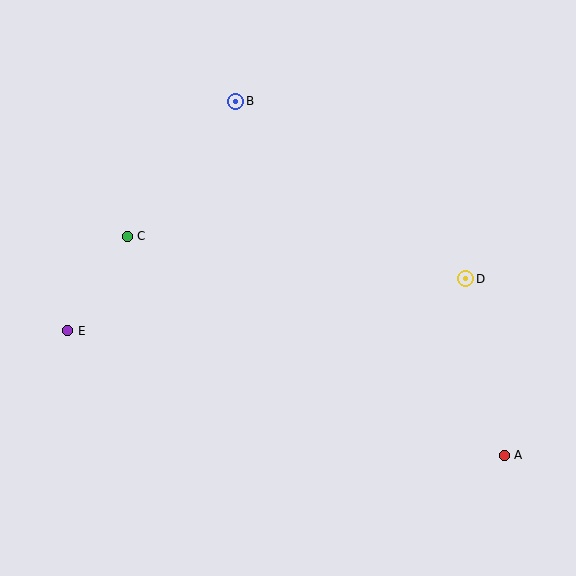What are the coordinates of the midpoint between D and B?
The midpoint between D and B is at (351, 190).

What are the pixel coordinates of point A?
Point A is at (504, 455).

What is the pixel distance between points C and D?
The distance between C and D is 341 pixels.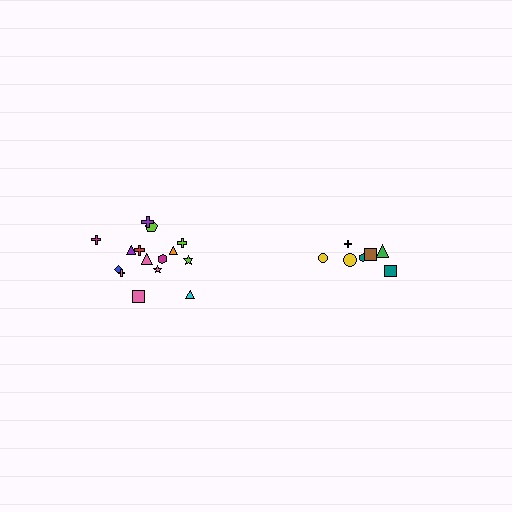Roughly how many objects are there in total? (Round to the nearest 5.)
Roughly 20 objects in total.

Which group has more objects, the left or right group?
The left group.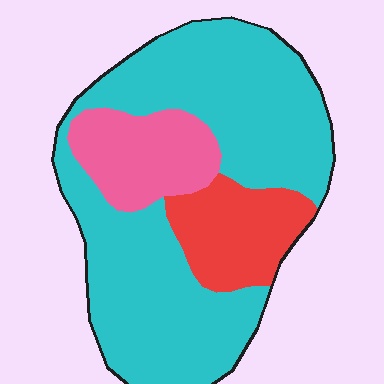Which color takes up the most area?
Cyan, at roughly 70%.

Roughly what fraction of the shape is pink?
Pink takes up about one sixth (1/6) of the shape.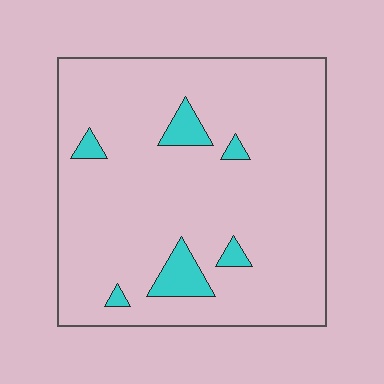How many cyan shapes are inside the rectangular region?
6.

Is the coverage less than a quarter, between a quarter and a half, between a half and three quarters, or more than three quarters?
Less than a quarter.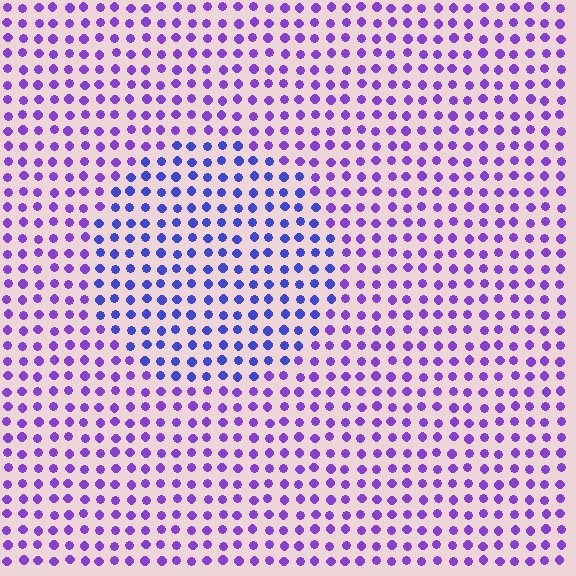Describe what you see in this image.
The image is filled with small purple elements in a uniform arrangement. A circle-shaped region is visible where the elements are tinted to a slightly different hue, forming a subtle color boundary.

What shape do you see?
I see a circle.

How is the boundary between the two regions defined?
The boundary is defined purely by a slight shift in hue (about 33 degrees). Spacing, size, and orientation are identical on both sides.